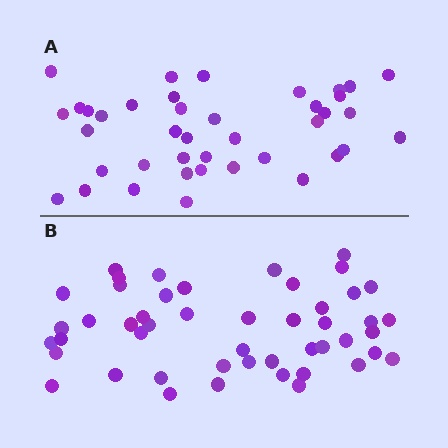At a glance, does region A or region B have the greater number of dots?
Region B (the bottom region) has more dots.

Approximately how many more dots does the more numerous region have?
Region B has roughly 8 or so more dots than region A.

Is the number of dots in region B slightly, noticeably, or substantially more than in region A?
Region B has only slightly more — the two regions are fairly close. The ratio is roughly 1.2 to 1.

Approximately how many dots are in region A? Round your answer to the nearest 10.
About 40 dots.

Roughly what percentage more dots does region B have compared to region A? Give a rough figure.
About 20% more.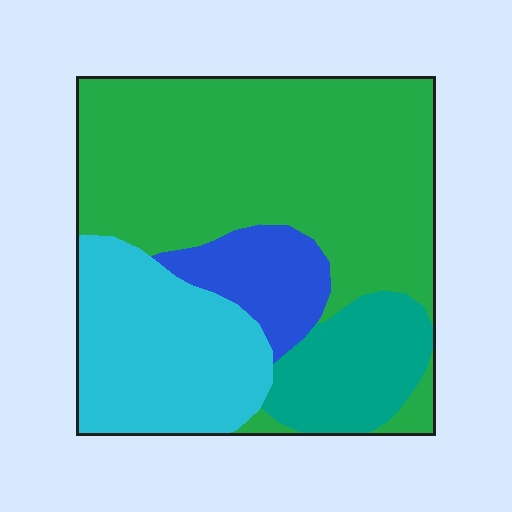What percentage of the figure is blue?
Blue takes up about one tenth (1/10) of the figure.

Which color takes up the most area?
Green, at roughly 55%.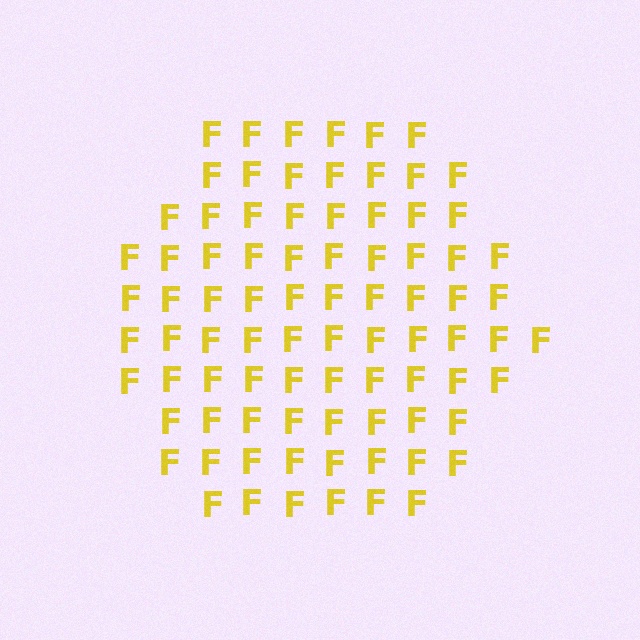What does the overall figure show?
The overall figure shows a hexagon.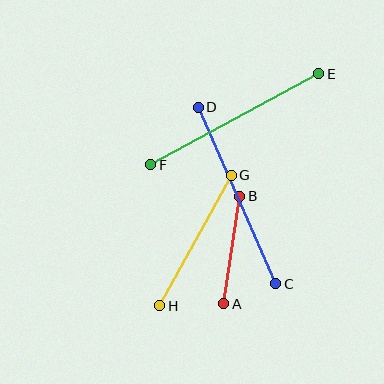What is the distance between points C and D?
The distance is approximately 193 pixels.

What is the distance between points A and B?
The distance is approximately 109 pixels.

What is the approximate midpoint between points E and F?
The midpoint is at approximately (235, 119) pixels.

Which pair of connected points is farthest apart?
Points C and D are farthest apart.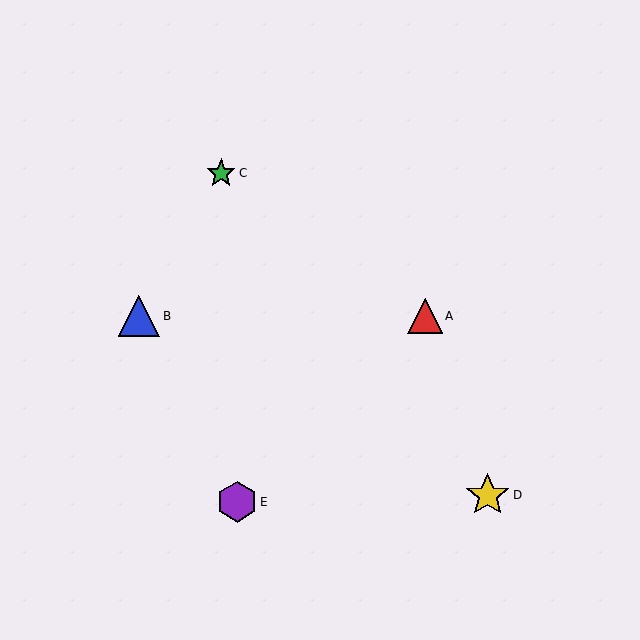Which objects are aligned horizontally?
Objects A, B are aligned horizontally.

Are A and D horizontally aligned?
No, A is at y≈316 and D is at y≈495.